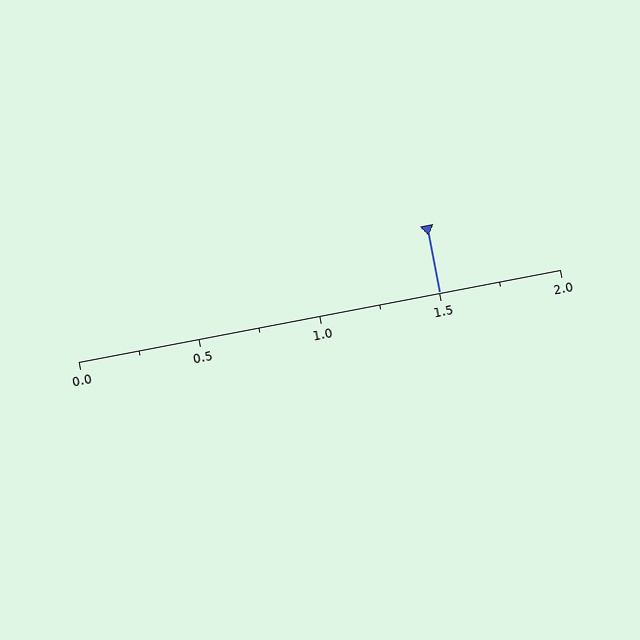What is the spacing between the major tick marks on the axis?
The major ticks are spaced 0.5 apart.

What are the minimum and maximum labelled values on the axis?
The axis runs from 0.0 to 2.0.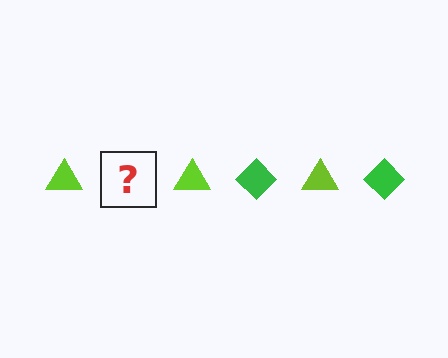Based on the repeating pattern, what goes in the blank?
The blank should be a green diamond.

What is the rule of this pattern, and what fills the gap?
The rule is that the pattern alternates between lime triangle and green diamond. The gap should be filled with a green diamond.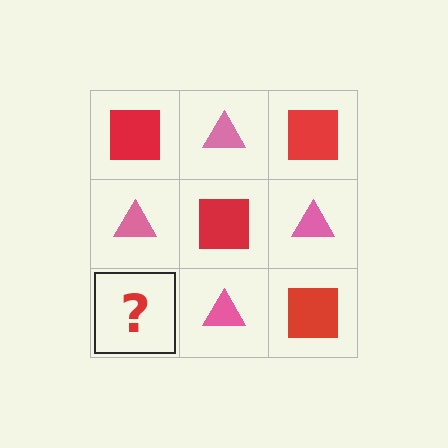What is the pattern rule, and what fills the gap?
The rule is that it alternates red square and pink triangle in a checkerboard pattern. The gap should be filled with a red square.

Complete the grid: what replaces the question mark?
The question mark should be replaced with a red square.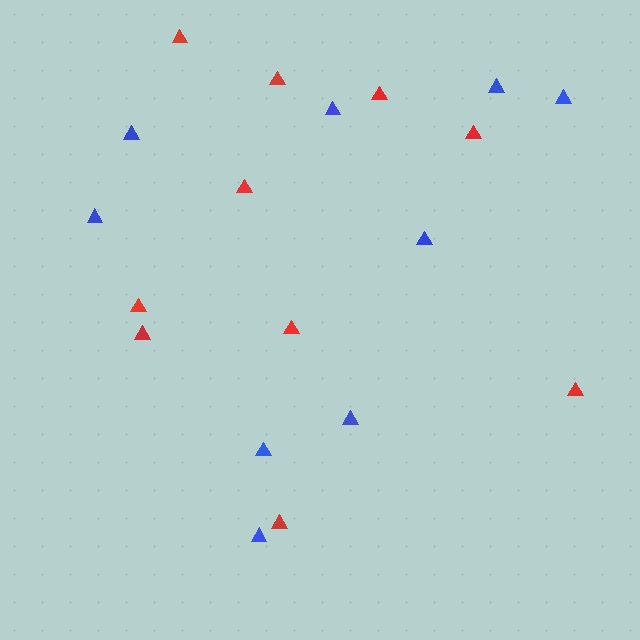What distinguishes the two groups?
There are 2 groups: one group of red triangles (10) and one group of blue triangles (9).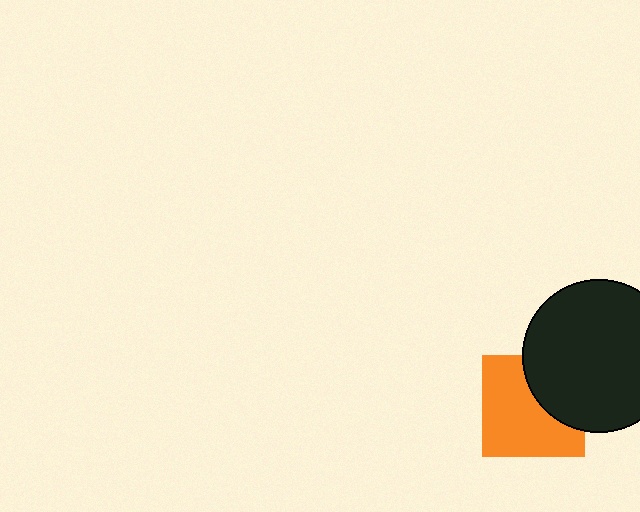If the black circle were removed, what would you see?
You would see the complete orange square.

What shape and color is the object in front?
The object in front is a black circle.